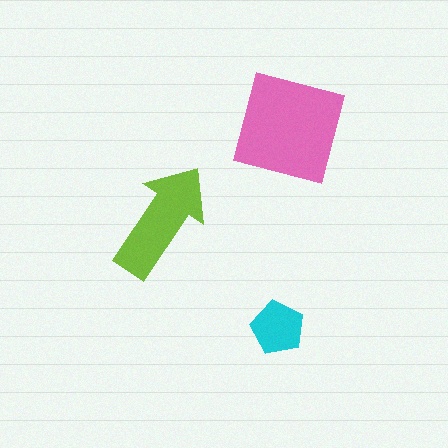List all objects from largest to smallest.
The pink square, the lime arrow, the cyan pentagon.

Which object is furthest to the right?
The pink square is rightmost.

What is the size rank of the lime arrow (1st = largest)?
2nd.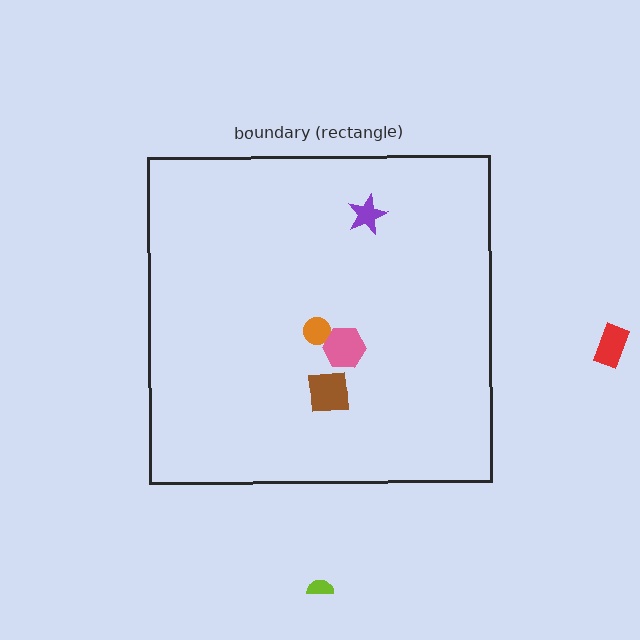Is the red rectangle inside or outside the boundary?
Outside.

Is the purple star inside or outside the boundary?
Inside.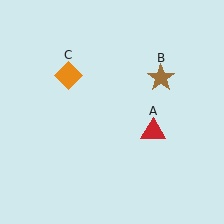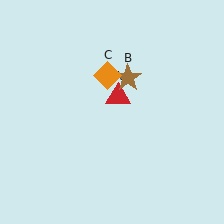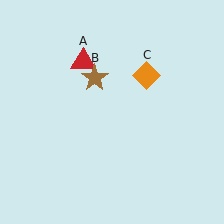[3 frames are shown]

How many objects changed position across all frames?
3 objects changed position: red triangle (object A), brown star (object B), orange diamond (object C).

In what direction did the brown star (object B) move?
The brown star (object B) moved left.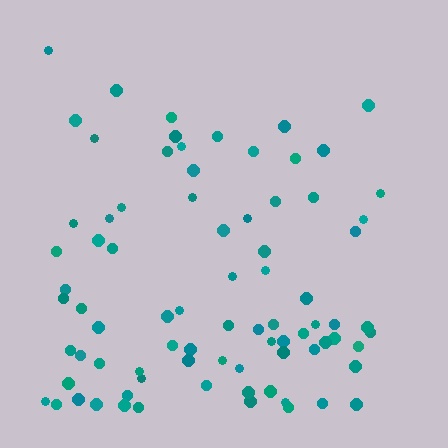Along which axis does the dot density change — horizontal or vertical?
Vertical.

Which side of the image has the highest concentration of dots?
The bottom.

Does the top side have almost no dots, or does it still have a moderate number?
Still a moderate number, just noticeably fewer than the bottom.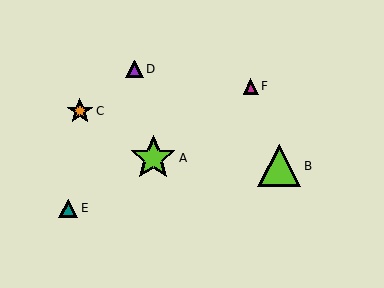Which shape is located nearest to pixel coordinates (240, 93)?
The magenta triangle (labeled F) at (251, 86) is nearest to that location.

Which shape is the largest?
The lime star (labeled A) is the largest.